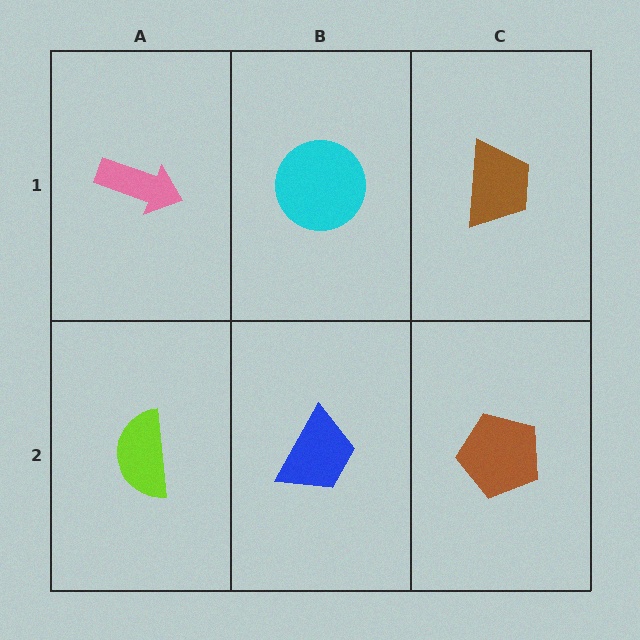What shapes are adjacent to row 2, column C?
A brown trapezoid (row 1, column C), a blue trapezoid (row 2, column B).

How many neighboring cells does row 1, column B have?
3.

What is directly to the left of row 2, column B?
A lime semicircle.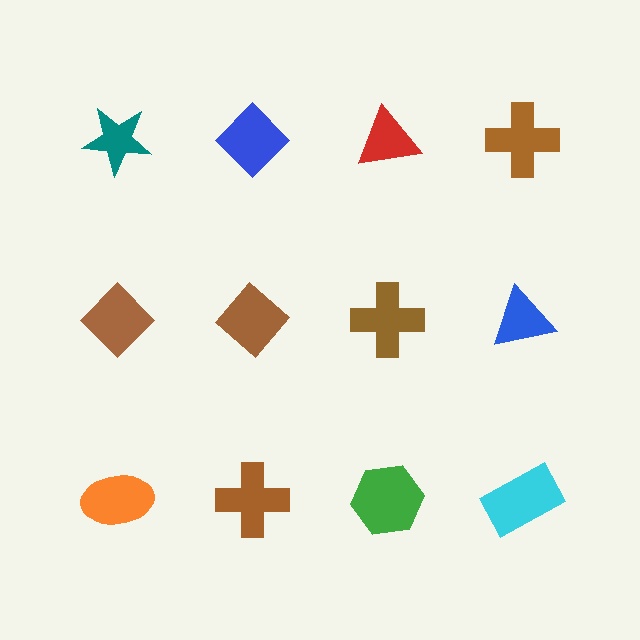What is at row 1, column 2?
A blue diamond.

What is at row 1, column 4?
A brown cross.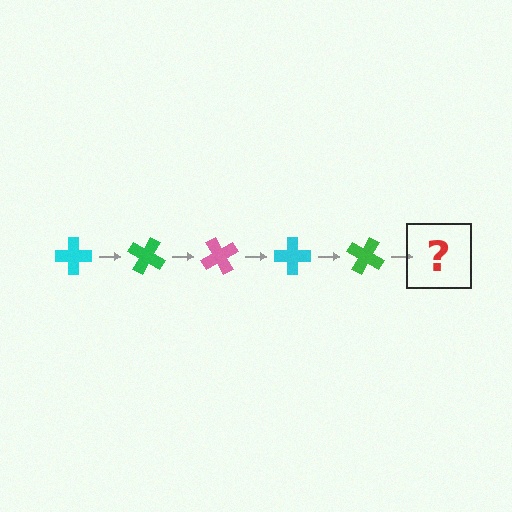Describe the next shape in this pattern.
It should be a pink cross, rotated 150 degrees from the start.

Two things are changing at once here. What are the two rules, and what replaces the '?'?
The two rules are that it rotates 30 degrees each step and the color cycles through cyan, green, and pink. The '?' should be a pink cross, rotated 150 degrees from the start.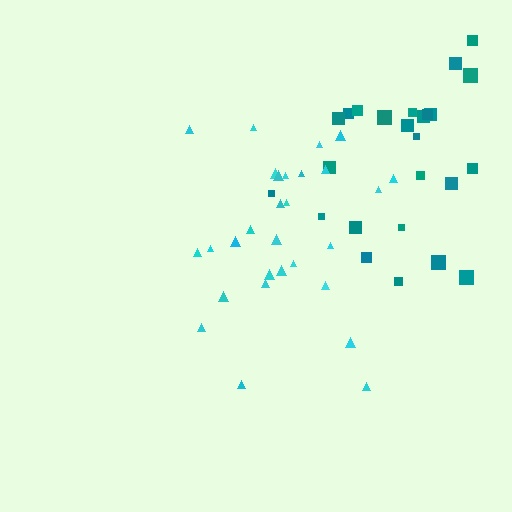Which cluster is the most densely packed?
Cyan.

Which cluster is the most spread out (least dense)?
Teal.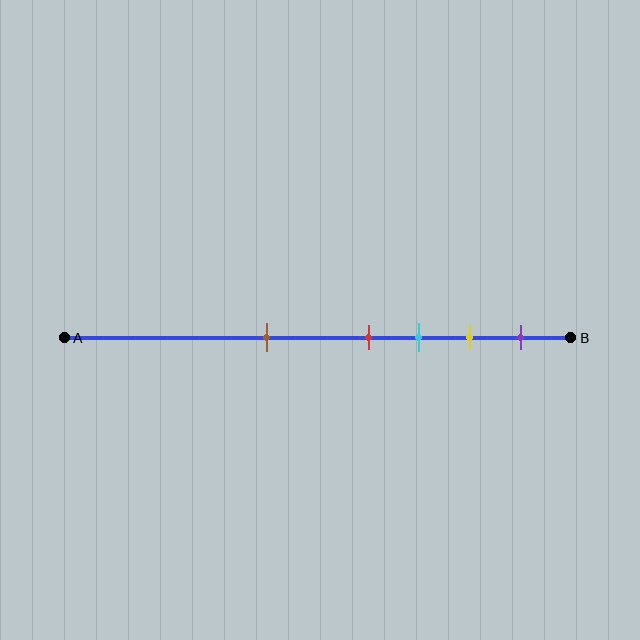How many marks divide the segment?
There are 5 marks dividing the segment.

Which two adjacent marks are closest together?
The red and cyan marks are the closest adjacent pair.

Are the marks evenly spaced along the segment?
No, the marks are not evenly spaced.